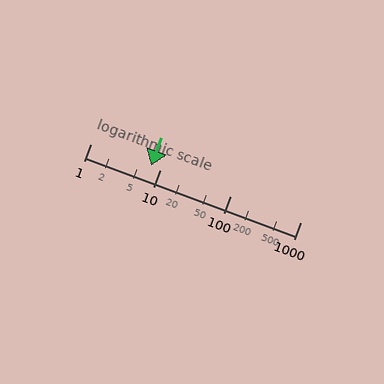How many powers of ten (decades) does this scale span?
The scale spans 3 decades, from 1 to 1000.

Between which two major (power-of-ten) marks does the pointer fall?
The pointer is between 1 and 10.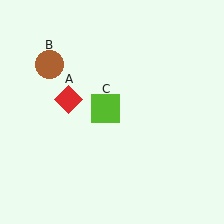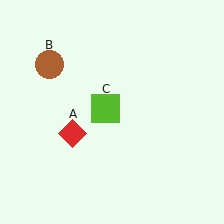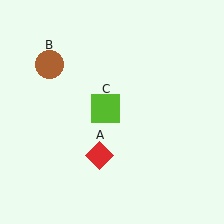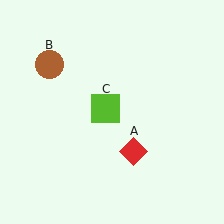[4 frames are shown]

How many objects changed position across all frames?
1 object changed position: red diamond (object A).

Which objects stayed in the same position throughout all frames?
Brown circle (object B) and lime square (object C) remained stationary.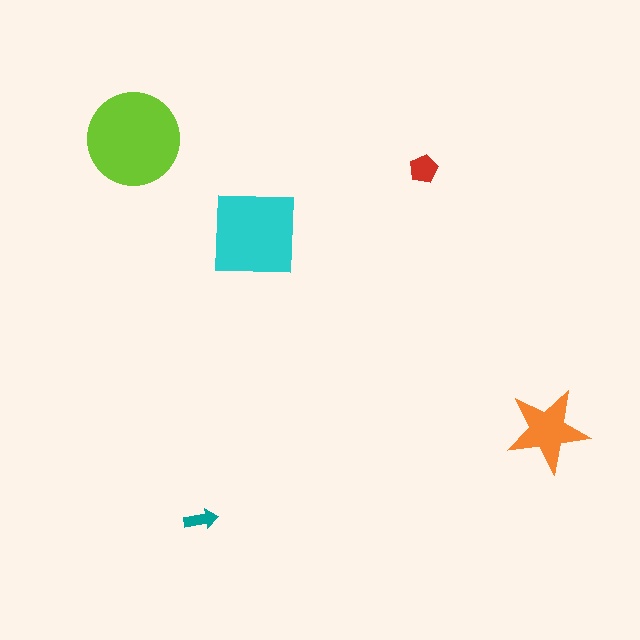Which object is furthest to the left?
The lime circle is leftmost.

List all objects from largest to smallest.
The lime circle, the cyan square, the orange star, the red pentagon, the teal arrow.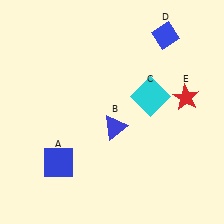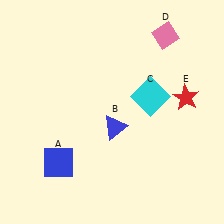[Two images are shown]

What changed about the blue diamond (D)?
In Image 1, D is blue. In Image 2, it changed to pink.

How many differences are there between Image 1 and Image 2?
There is 1 difference between the two images.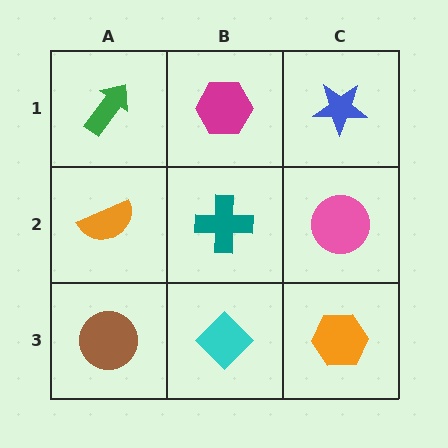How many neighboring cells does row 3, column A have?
2.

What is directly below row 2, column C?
An orange hexagon.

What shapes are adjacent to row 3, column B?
A teal cross (row 2, column B), a brown circle (row 3, column A), an orange hexagon (row 3, column C).